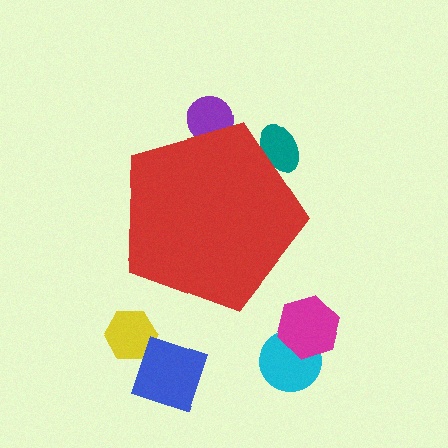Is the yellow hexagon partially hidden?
No, the yellow hexagon is fully visible.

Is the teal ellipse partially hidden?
Yes, the teal ellipse is partially hidden behind the red pentagon.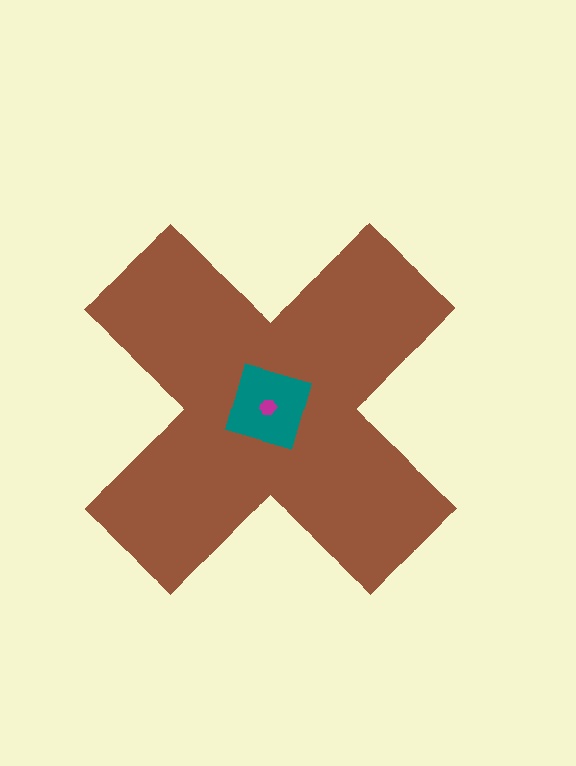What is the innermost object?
The magenta hexagon.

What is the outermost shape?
The brown cross.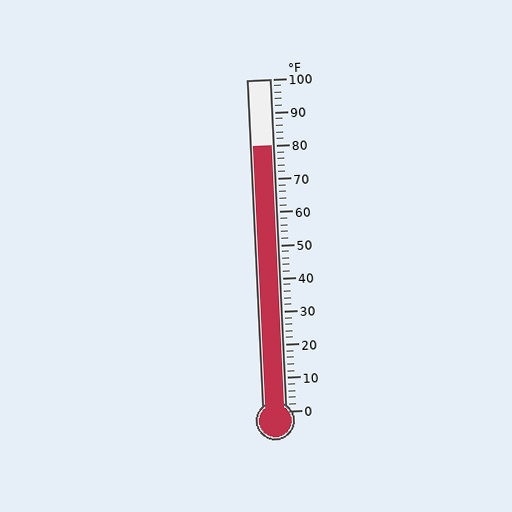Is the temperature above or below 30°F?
The temperature is above 30°F.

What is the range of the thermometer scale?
The thermometer scale ranges from 0°F to 100°F.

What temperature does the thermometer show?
The thermometer shows approximately 80°F.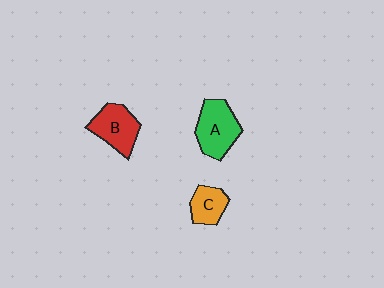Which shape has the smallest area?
Shape C (orange).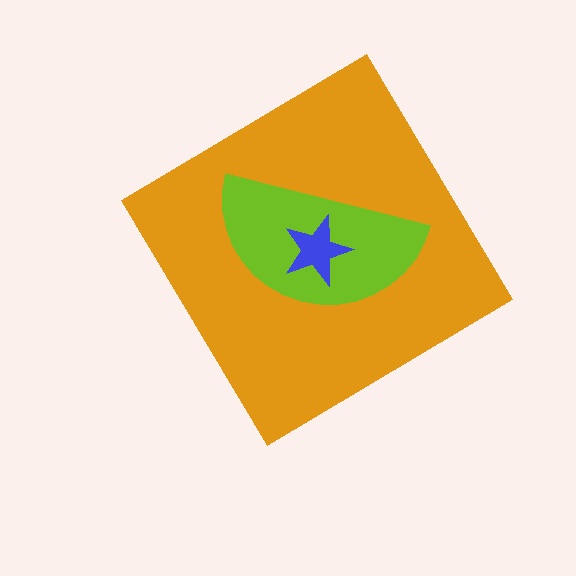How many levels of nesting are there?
3.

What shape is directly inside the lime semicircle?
The blue star.